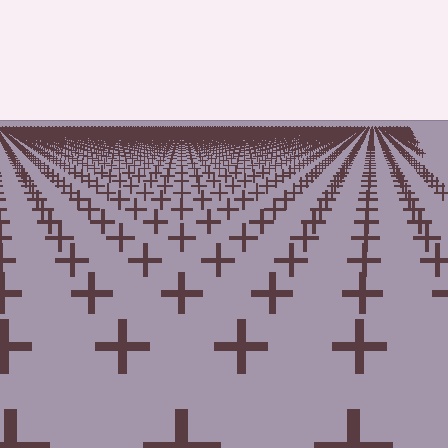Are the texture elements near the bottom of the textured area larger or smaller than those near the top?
Larger. Near the bottom, elements are closer to the viewer and appear at a bigger on-screen size.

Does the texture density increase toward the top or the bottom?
Density increases toward the top.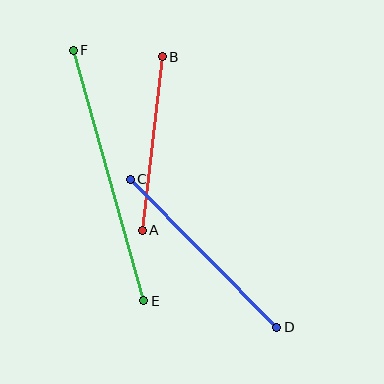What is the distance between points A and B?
The distance is approximately 175 pixels.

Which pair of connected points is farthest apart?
Points E and F are farthest apart.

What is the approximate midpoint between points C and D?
The midpoint is at approximately (204, 253) pixels.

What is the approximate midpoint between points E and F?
The midpoint is at approximately (109, 175) pixels.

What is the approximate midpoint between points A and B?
The midpoint is at approximately (152, 143) pixels.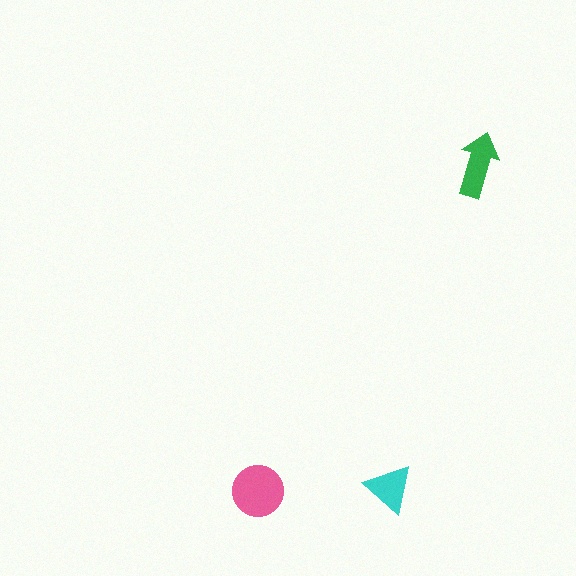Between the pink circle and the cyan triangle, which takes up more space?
The pink circle.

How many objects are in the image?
There are 3 objects in the image.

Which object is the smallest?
The cyan triangle.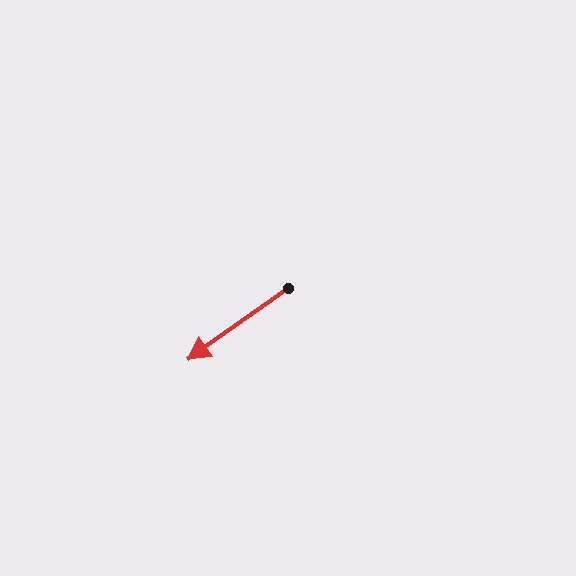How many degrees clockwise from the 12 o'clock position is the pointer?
Approximately 235 degrees.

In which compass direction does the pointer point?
Southwest.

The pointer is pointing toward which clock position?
Roughly 8 o'clock.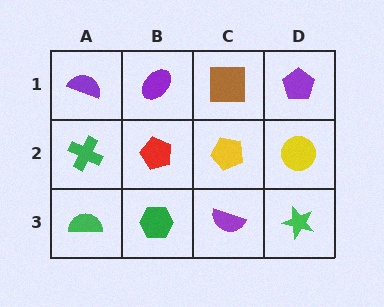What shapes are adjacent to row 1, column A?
A green cross (row 2, column A), a purple ellipse (row 1, column B).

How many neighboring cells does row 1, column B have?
3.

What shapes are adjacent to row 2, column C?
A brown square (row 1, column C), a purple semicircle (row 3, column C), a red pentagon (row 2, column B), a yellow circle (row 2, column D).